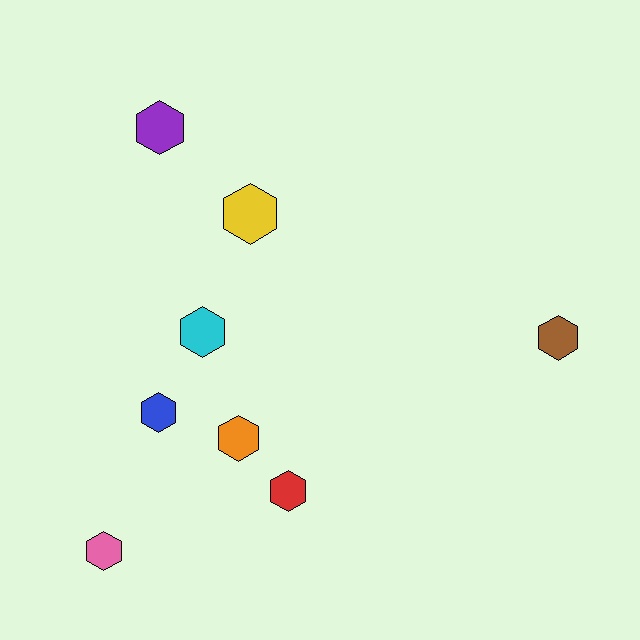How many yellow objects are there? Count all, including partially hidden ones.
There is 1 yellow object.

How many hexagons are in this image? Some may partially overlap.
There are 8 hexagons.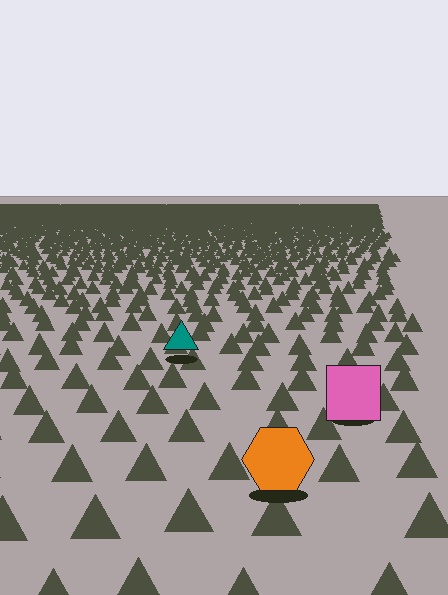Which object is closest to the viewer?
The orange hexagon is closest. The texture marks near it are larger and more spread out.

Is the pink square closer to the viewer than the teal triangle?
Yes. The pink square is closer — you can tell from the texture gradient: the ground texture is coarser near it.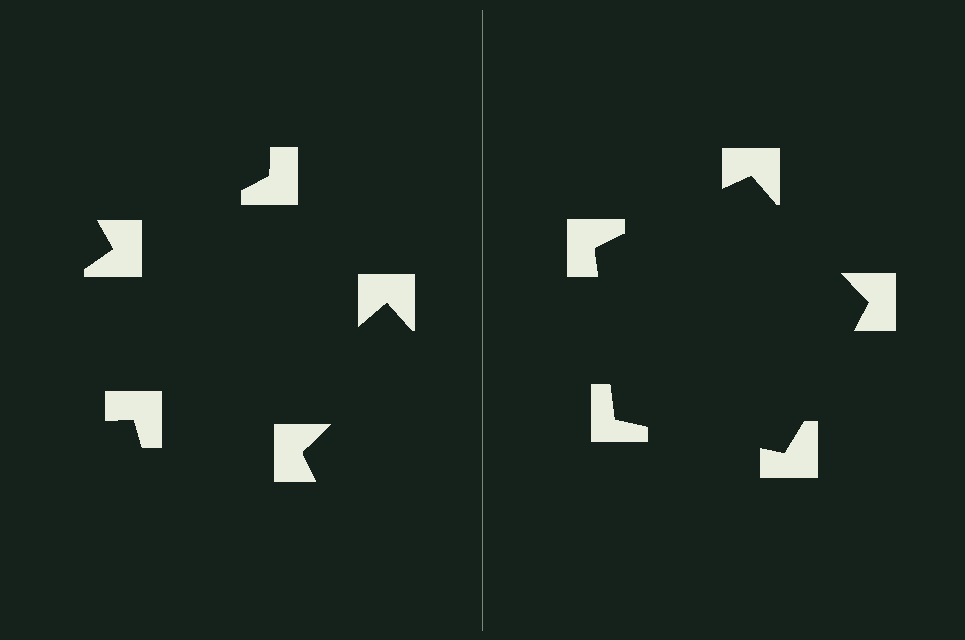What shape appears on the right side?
An illusory pentagon.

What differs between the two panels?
The notched squares are positioned identically on both sides; only the wedge orientations differ. On the right they align to a pentagon; on the left they are misaligned.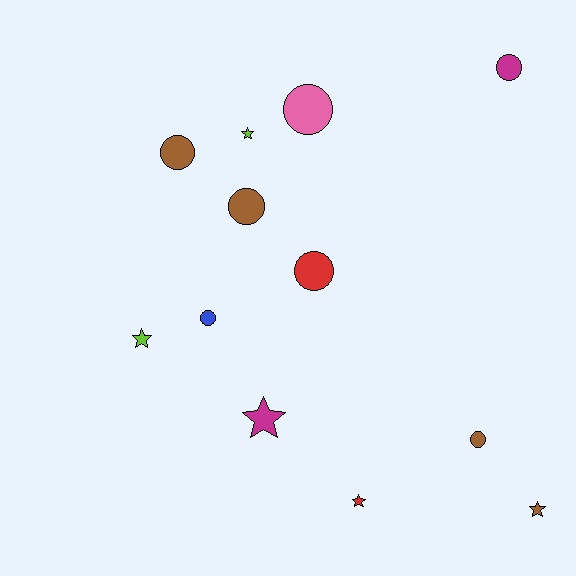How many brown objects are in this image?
There are 4 brown objects.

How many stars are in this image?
There are 5 stars.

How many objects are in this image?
There are 12 objects.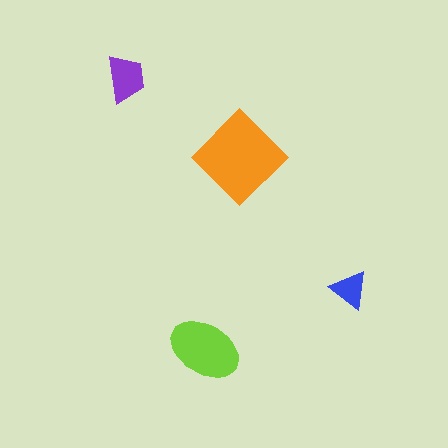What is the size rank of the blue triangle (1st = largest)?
4th.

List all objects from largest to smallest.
The orange diamond, the lime ellipse, the purple trapezoid, the blue triangle.